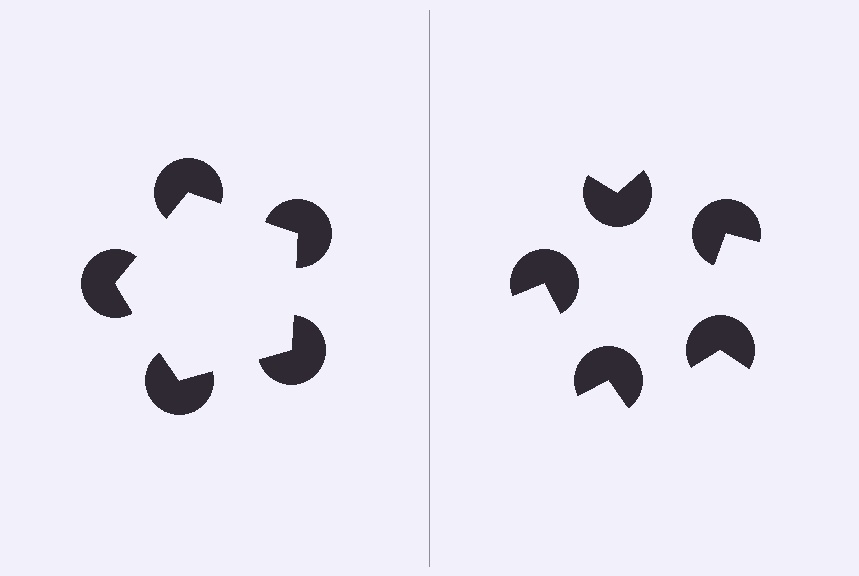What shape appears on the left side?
An illusory pentagon.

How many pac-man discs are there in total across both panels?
10 — 5 on each side.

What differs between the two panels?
The pac-man discs are positioned identically on both sides; only the wedge orientations differ. On the left they align to a pentagon; on the right they are misaligned.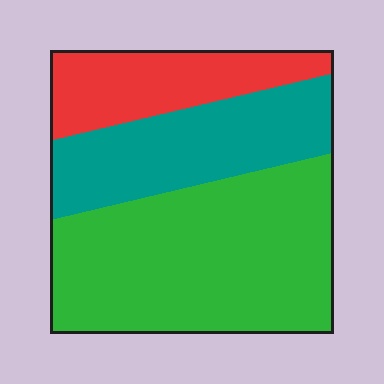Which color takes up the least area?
Red, at roughly 20%.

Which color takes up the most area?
Green, at roughly 50%.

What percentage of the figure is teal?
Teal takes up between a sixth and a third of the figure.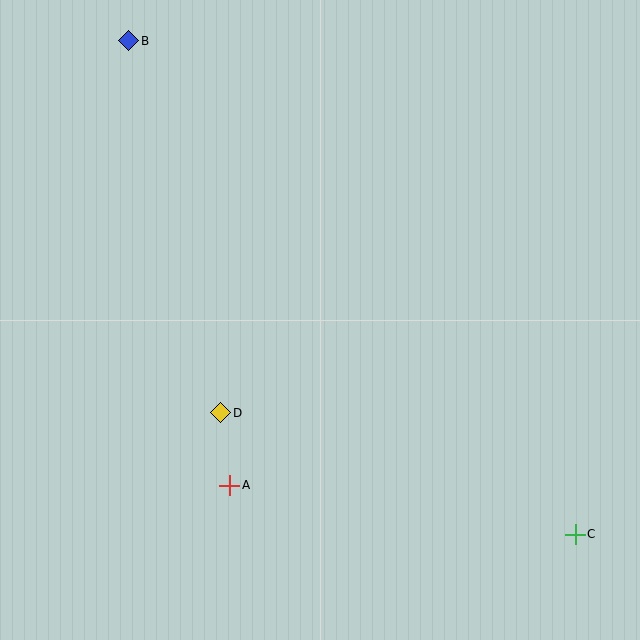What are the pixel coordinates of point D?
Point D is at (221, 413).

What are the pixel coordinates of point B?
Point B is at (129, 41).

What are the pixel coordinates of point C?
Point C is at (575, 534).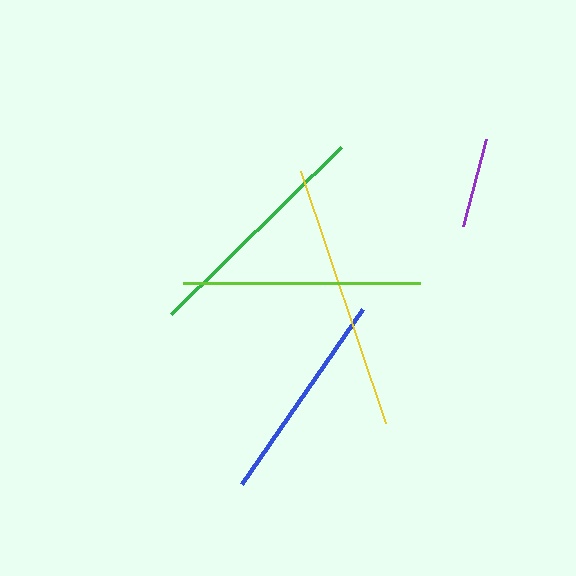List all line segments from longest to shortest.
From longest to shortest: yellow, green, lime, blue, purple.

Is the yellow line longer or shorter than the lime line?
The yellow line is longer than the lime line.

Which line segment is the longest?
The yellow line is the longest at approximately 266 pixels.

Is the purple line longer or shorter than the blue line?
The blue line is longer than the purple line.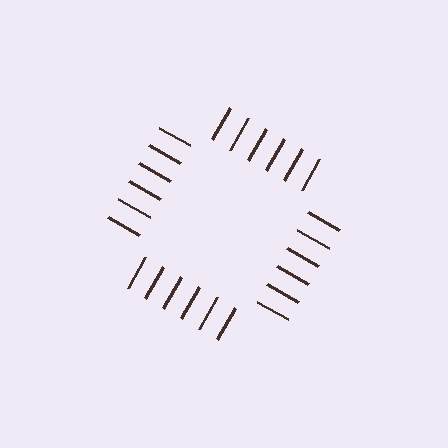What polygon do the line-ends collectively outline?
An illusory square — the line segments terminate on its edges but no continuous stroke is drawn.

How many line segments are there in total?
24 — 6 along each of the 4 edges.